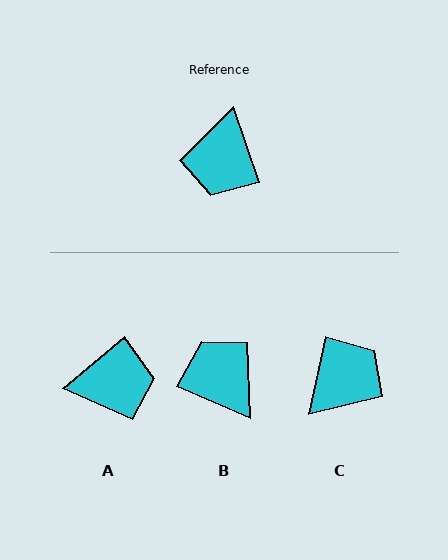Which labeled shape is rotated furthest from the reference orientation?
C, about 149 degrees away.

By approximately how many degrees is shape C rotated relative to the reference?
Approximately 149 degrees counter-clockwise.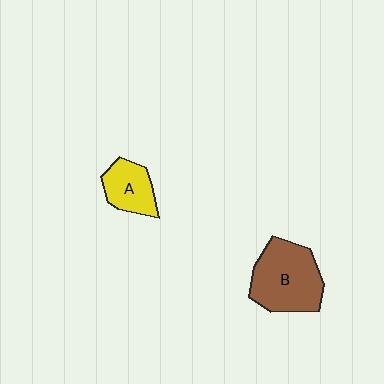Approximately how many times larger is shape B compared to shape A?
Approximately 1.9 times.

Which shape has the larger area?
Shape B (brown).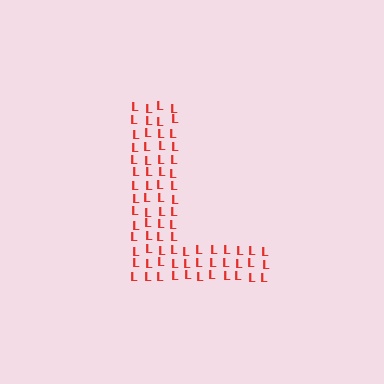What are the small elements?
The small elements are letter L's.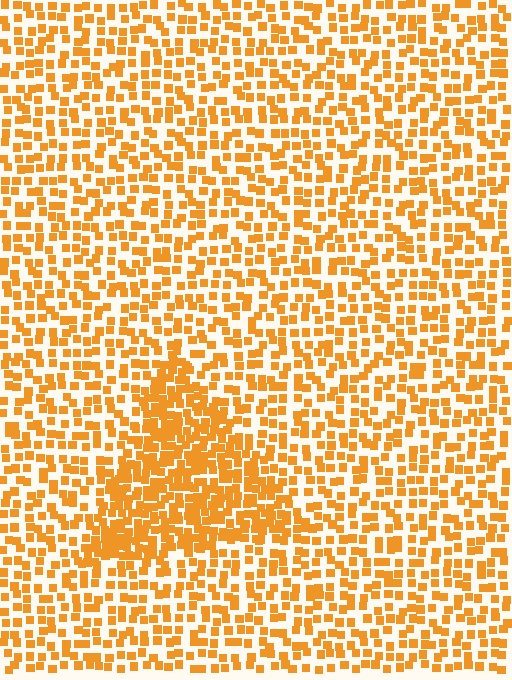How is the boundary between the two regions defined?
The boundary is defined by a change in element density (approximately 1.9x ratio). All elements are the same color, size, and shape.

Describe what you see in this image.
The image contains small orange elements arranged at two different densities. A triangle-shaped region is visible where the elements are more densely packed than the surrounding area.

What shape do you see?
I see a triangle.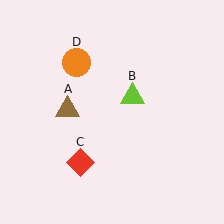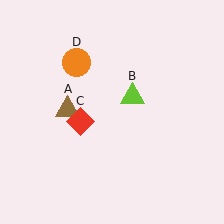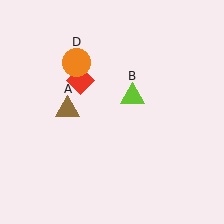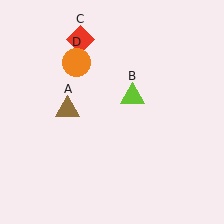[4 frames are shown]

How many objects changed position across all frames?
1 object changed position: red diamond (object C).